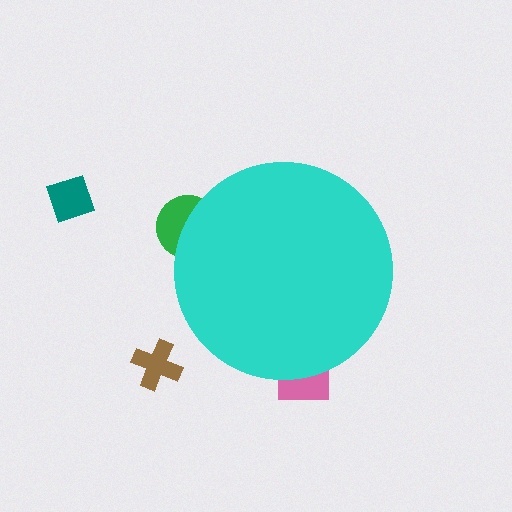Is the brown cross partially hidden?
No, the brown cross is fully visible.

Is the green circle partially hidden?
Yes, the green circle is partially hidden behind the cyan circle.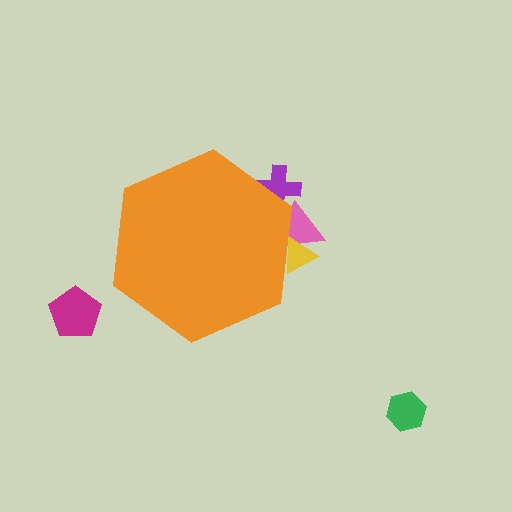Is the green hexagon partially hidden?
No, the green hexagon is fully visible.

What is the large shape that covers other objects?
An orange hexagon.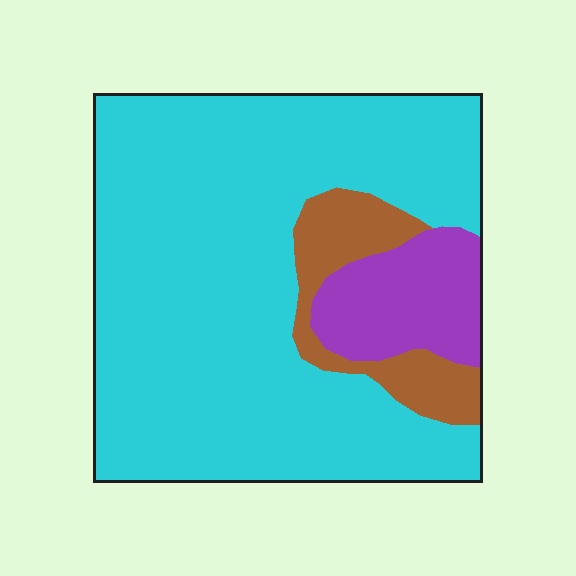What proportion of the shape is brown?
Brown covers roughly 10% of the shape.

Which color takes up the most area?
Cyan, at roughly 75%.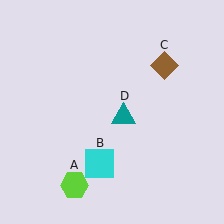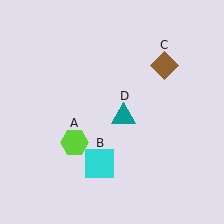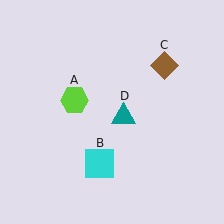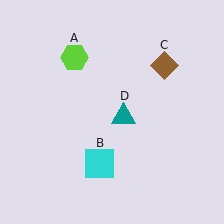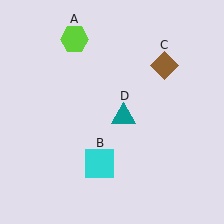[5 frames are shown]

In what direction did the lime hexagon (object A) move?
The lime hexagon (object A) moved up.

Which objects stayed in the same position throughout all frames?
Cyan square (object B) and brown diamond (object C) and teal triangle (object D) remained stationary.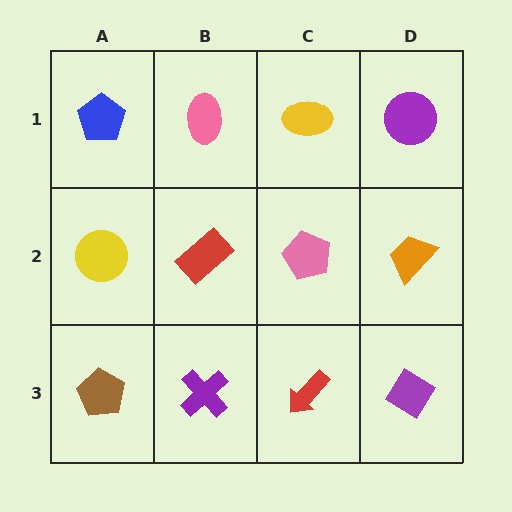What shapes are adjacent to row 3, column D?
An orange trapezoid (row 2, column D), a red arrow (row 3, column C).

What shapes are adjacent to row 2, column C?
A yellow ellipse (row 1, column C), a red arrow (row 3, column C), a red rectangle (row 2, column B), an orange trapezoid (row 2, column D).